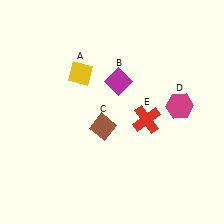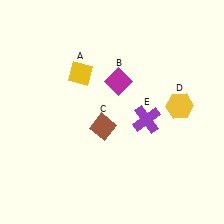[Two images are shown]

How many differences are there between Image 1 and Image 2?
There are 2 differences between the two images.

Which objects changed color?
D changed from magenta to yellow. E changed from red to purple.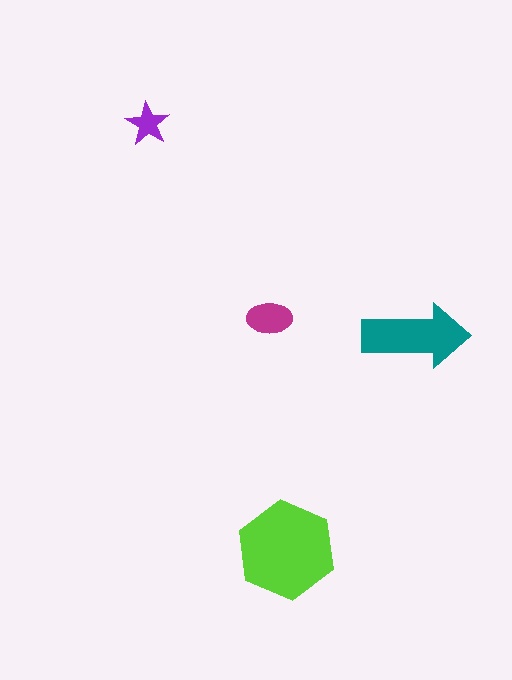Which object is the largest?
The lime hexagon.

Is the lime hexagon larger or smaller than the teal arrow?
Larger.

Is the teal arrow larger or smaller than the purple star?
Larger.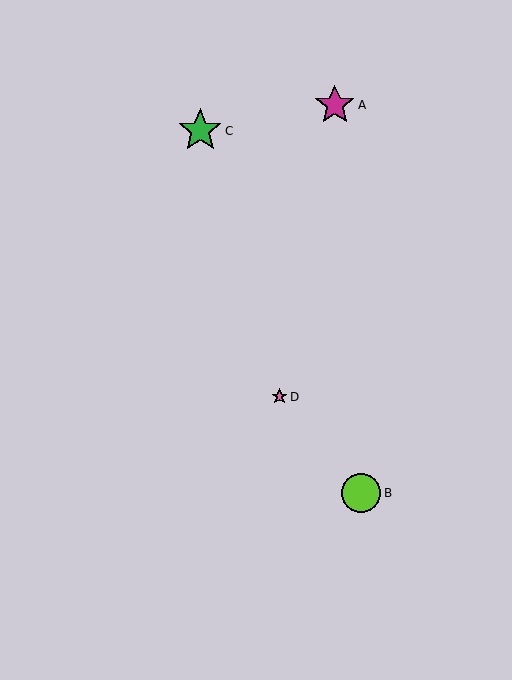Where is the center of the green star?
The center of the green star is at (200, 131).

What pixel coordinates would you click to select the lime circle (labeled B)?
Click at (361, 493) to select the lime circle B.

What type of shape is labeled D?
Shape D is a pink star.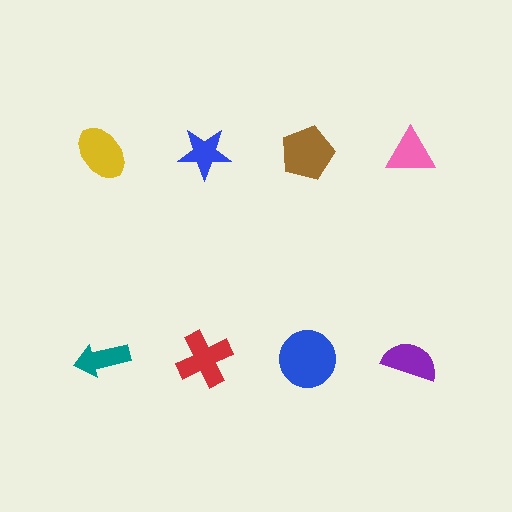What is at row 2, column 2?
A red cross.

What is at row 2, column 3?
A blue circle.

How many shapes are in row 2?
4 shapes.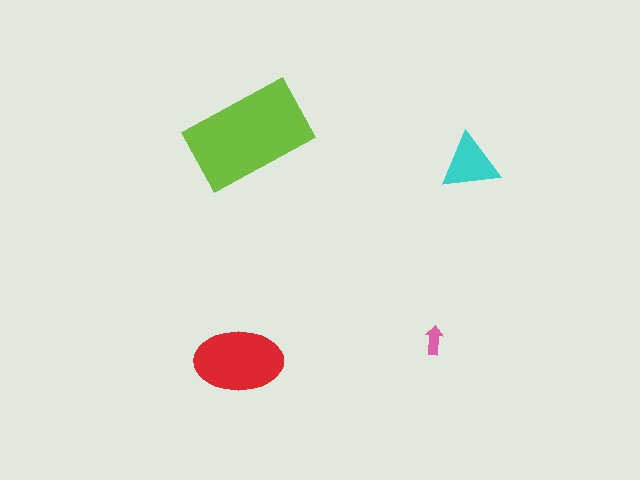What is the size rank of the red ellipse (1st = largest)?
2nd.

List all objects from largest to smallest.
The lime rectangle, the red ellipse, the cyan triangle, the pink arrow.